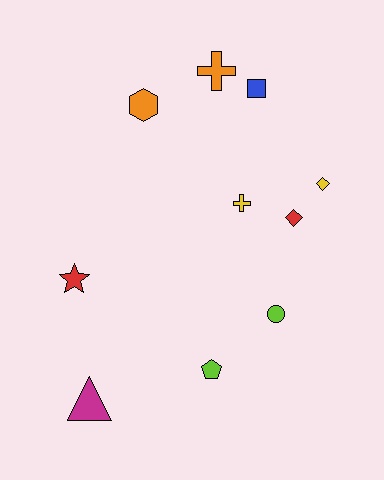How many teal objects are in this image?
There are no teal objects.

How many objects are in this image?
There are 10 objects.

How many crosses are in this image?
There are 2 crosses.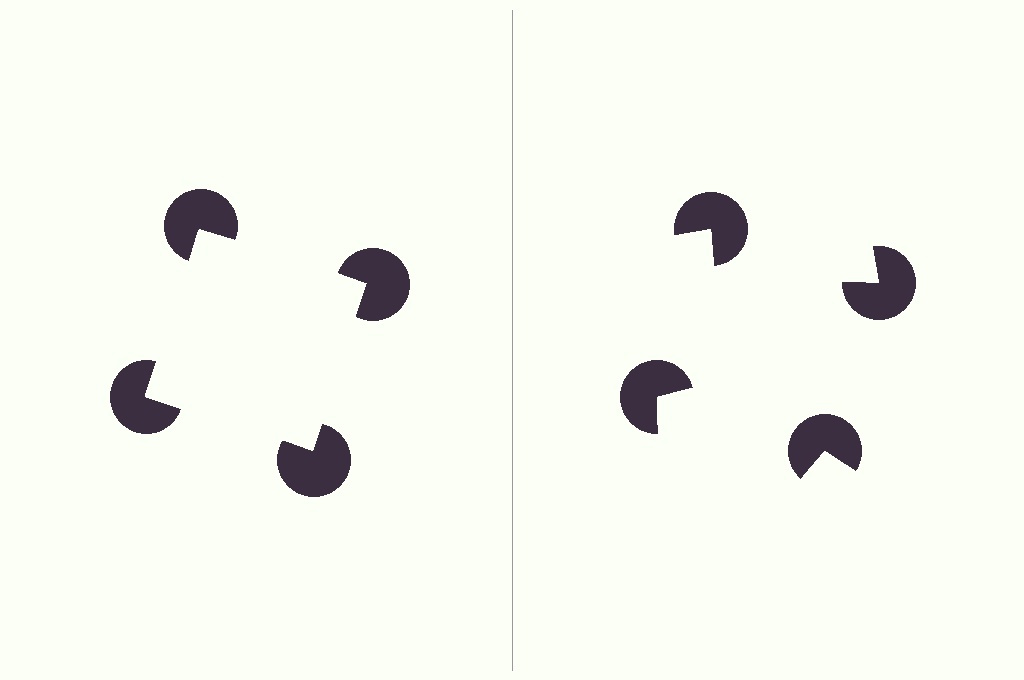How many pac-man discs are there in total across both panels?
8 — 4 on each side.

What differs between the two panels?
The pac-man discs are positioned identically on both sides; only the wedge orientations differ. On the left they align to a square; on the right they are misaligned.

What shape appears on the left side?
An illusory square.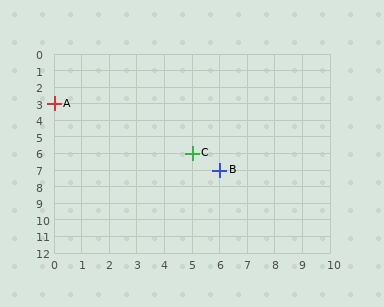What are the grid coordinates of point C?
Point C is at grid coordinates (5, 6).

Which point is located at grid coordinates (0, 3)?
Point A is at (0, 3).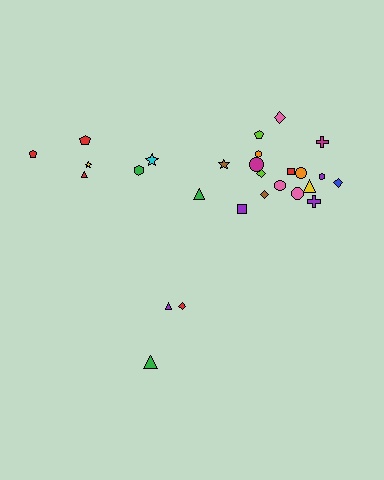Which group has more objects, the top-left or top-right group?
The top-right group.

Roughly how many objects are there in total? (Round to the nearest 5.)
Roughly 25 objects in total.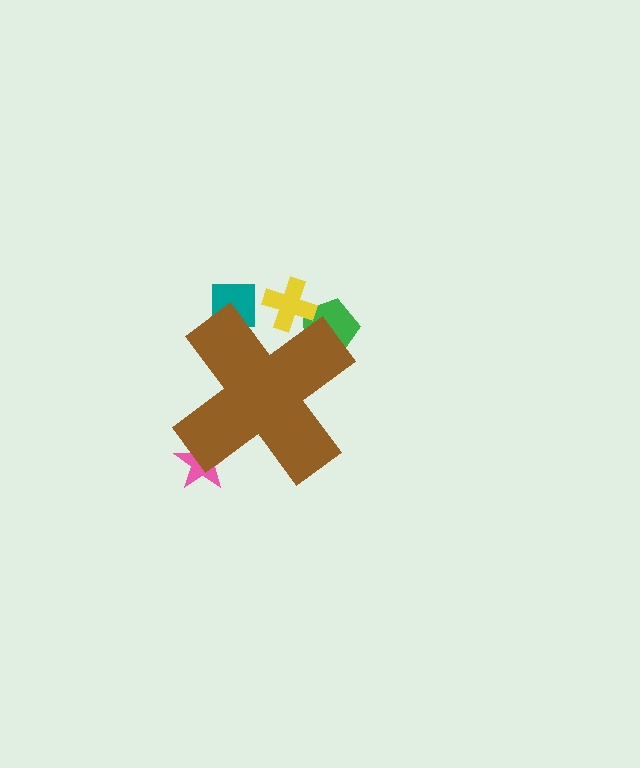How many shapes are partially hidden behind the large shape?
4 shapes are partially hidden.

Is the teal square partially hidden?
Yes, the teal square is partially hidden behind the brown cross.